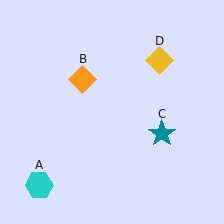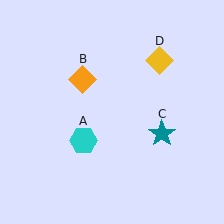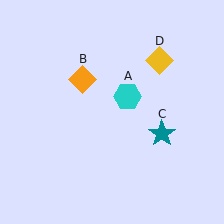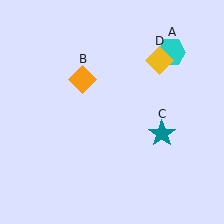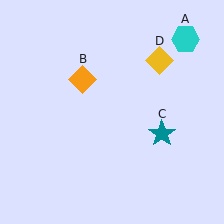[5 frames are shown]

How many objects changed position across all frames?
1 object changed position: cyan hexagon (object A).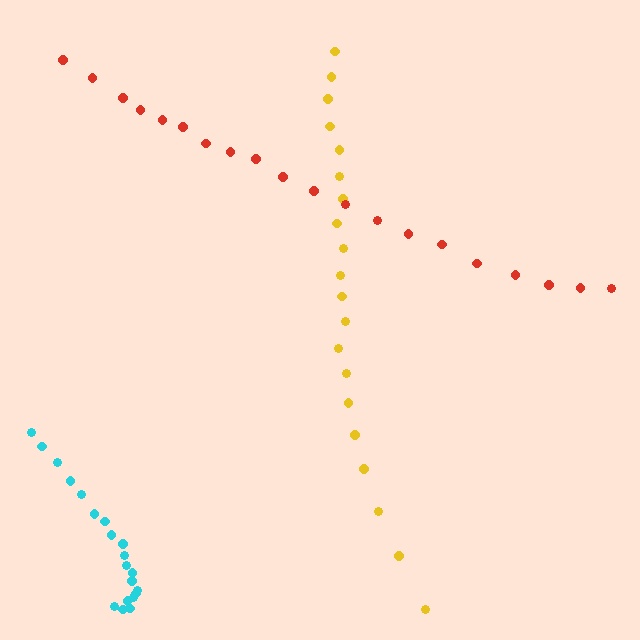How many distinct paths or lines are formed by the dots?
There are 3 distinct paths.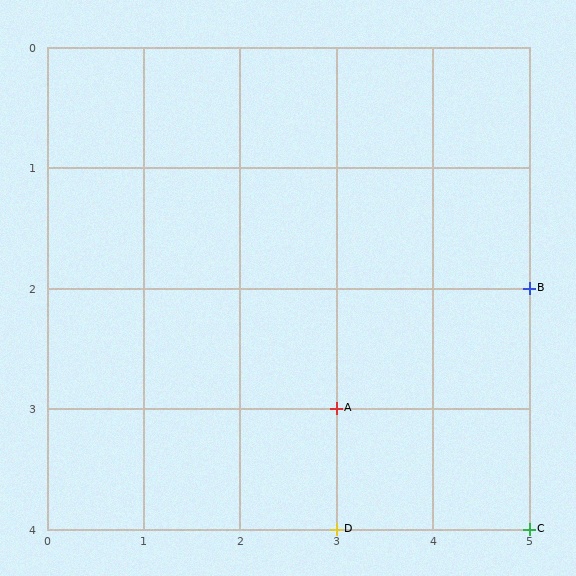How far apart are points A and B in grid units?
Points A and B are 2 columns and 1 row apart (about 2.2 grid units diagonally).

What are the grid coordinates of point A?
Point A is at grid coordinates (3, 3).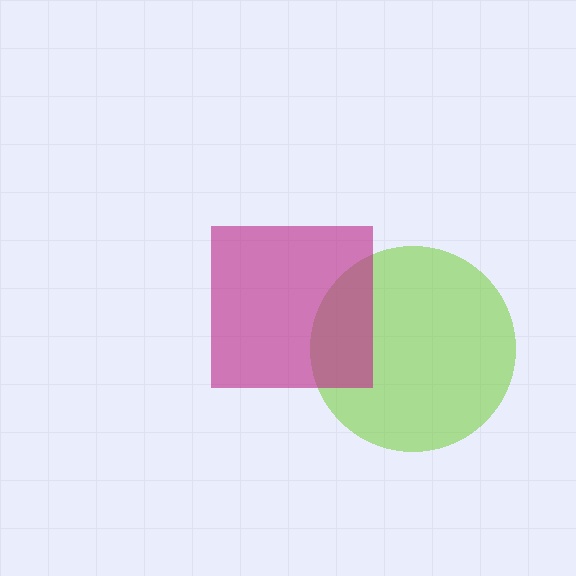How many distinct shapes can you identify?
There are 2 distinct shapes: a lime circle, a magenta square.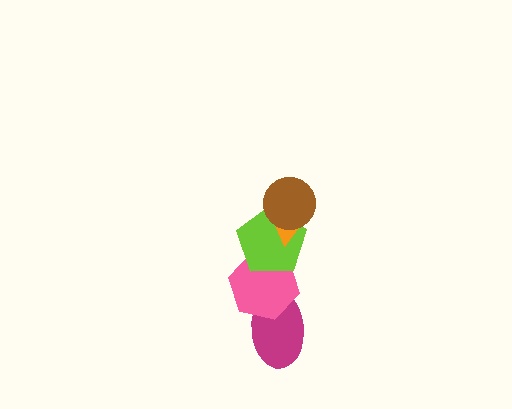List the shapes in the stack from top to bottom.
From top to bottom: the brown circle, the orange triangle, the lime pentagon, the pink hexagon, the magenta ellipse.